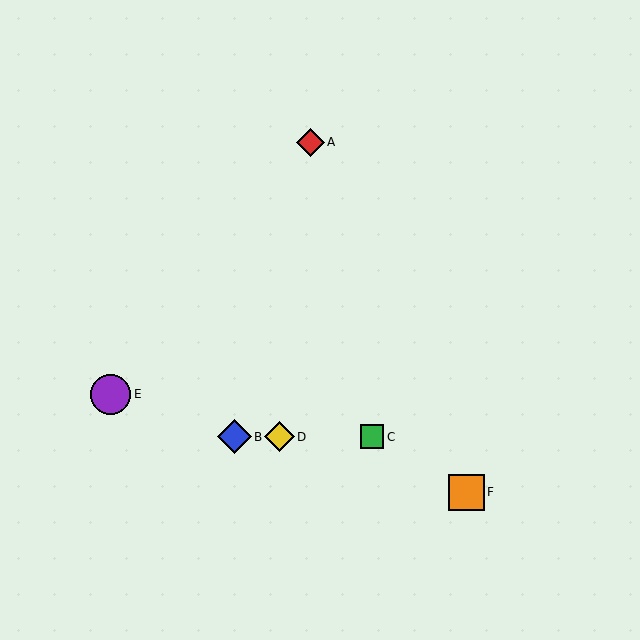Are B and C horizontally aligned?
Yes, both are at y≈437.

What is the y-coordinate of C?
Object C is at y≈437.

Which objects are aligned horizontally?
Objects B, C, D are aligned horizontally.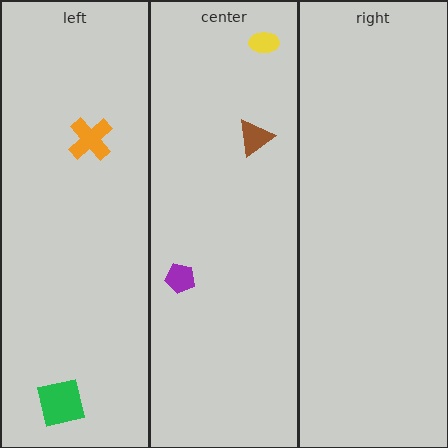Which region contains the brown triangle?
The center region.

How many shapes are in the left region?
2.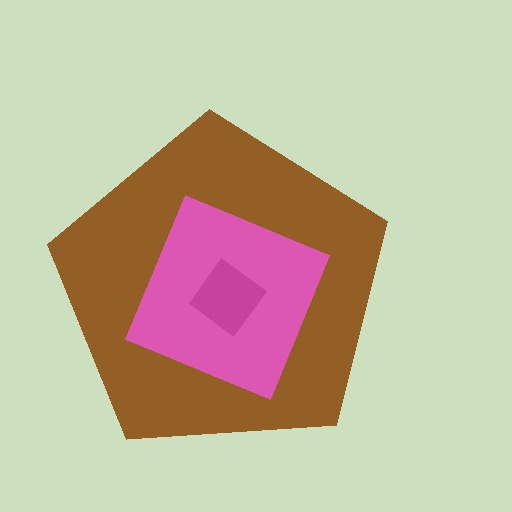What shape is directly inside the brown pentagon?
The pink diamond.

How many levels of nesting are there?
3.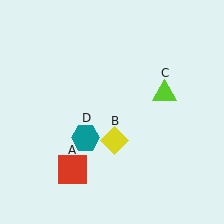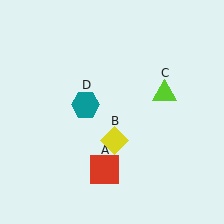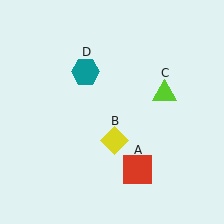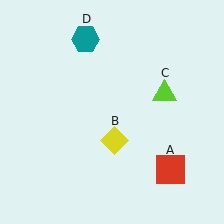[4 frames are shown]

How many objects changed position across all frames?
2 objects changed position: red square (object A), teal hexagon (object D).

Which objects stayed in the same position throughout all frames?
Yellow diamond (object B) and lime triangle (object C) remained stationary.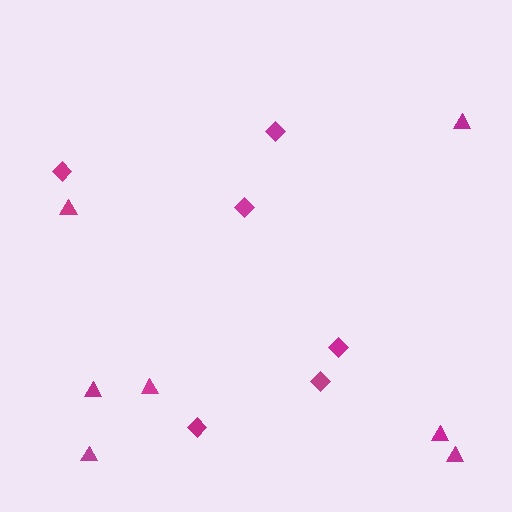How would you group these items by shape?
There are 2 groups: one group of triangles (7) and one group of diamonds (6).